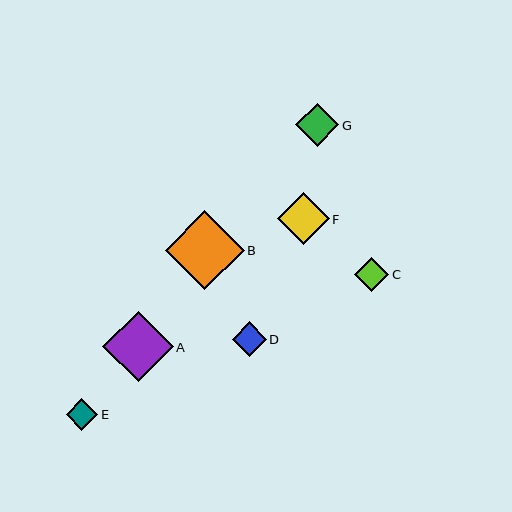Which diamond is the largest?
Diamond B is the largest with a size of approximately 79 pixels.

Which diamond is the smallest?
Diamond E is the smallest with a size of approximately 32 pixels.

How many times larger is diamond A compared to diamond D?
Diamond A is approximately 2.1 times the size of diamond D.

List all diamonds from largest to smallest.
From largest to smallest: B, A, F, G, C, D, E.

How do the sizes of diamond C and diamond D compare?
Diamond C and diamond D are approximately the same size.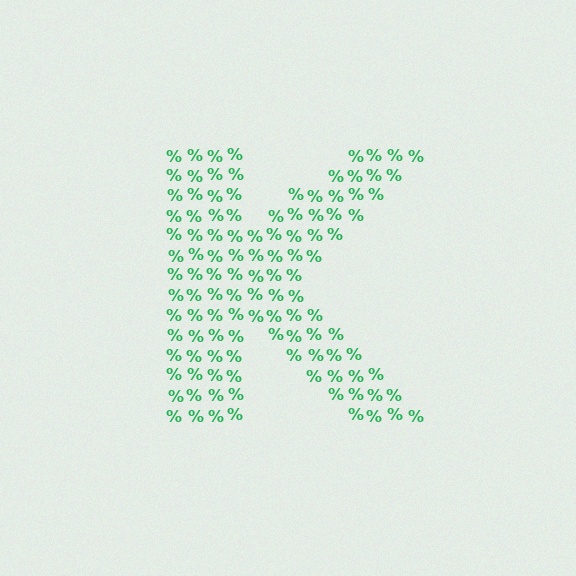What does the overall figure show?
The overall figure shows the letter K.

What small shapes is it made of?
It is made of small percent signs.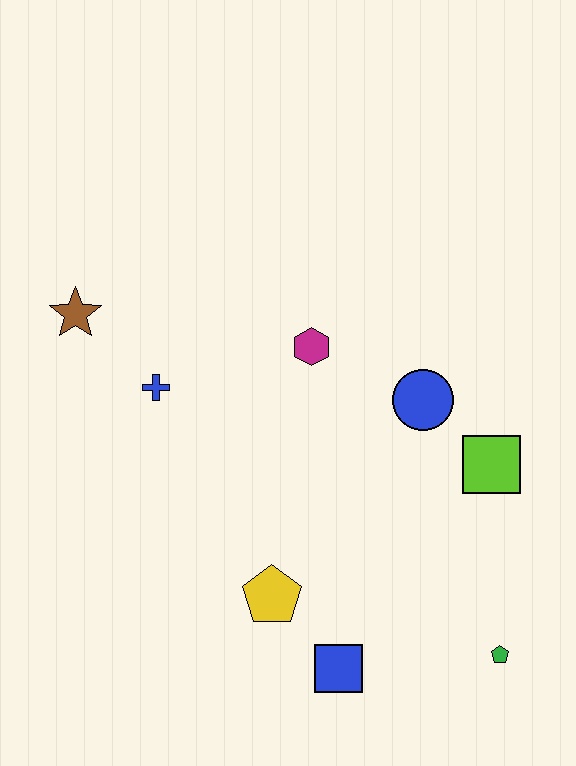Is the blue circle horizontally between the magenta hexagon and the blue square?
No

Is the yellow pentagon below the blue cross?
Yes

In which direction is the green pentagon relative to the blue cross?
The green pentagon is to the right of the blue cross.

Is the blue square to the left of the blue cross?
No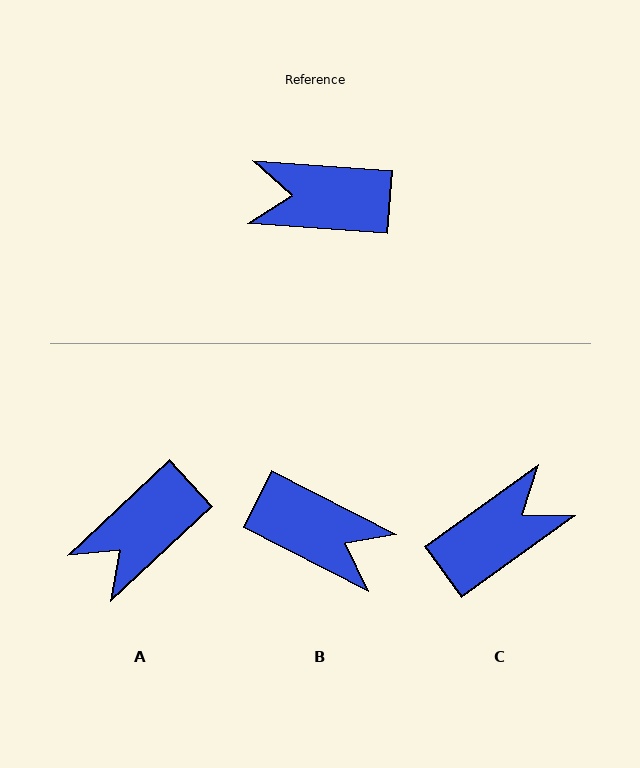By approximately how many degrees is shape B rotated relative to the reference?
Approximately 157 degrees counter-clockwise.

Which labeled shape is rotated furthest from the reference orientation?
B, about 157 degrees away.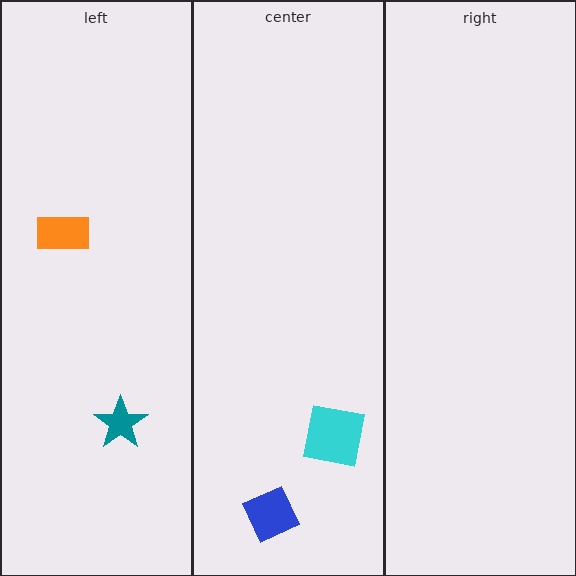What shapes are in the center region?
The blue diamond, the cyan square.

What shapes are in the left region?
The orange rectangle, the teal star.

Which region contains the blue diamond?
The center region.